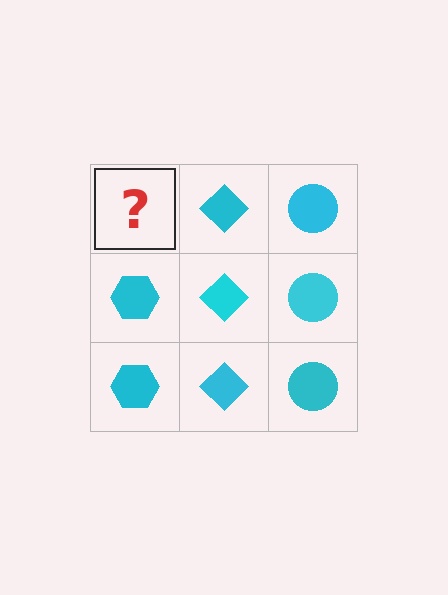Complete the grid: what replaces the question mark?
The question mark should be replaced with a cyan hexagon.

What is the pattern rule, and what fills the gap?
The rule is that each column has a consistent shape. The gap should be filled with a cyan hexagon.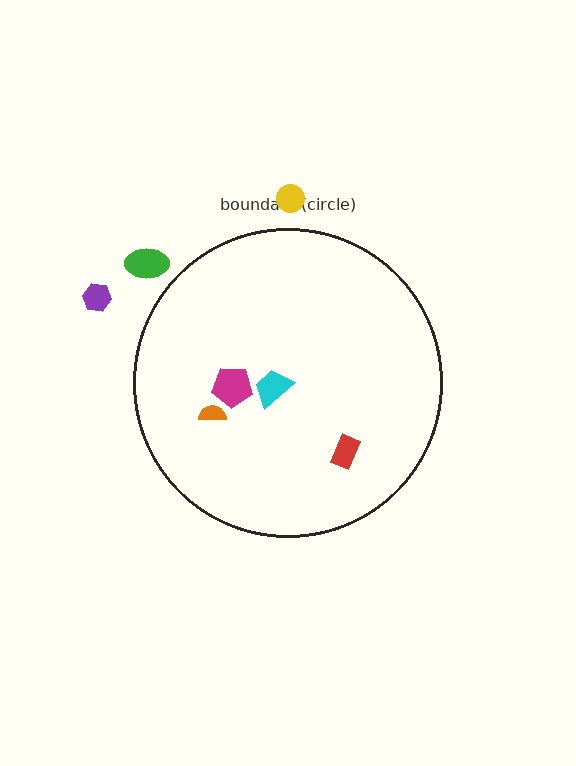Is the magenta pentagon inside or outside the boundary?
Inside.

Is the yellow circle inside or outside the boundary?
Outside.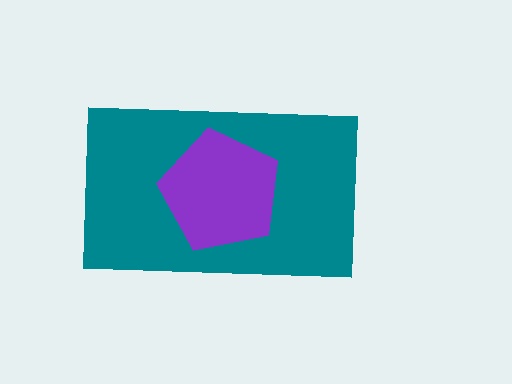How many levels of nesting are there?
2.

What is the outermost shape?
The teal rectangle.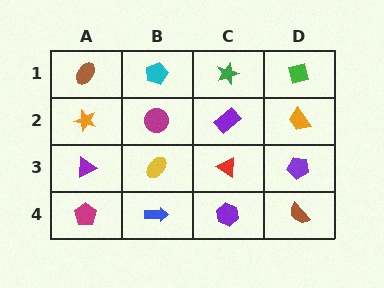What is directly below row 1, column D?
An orange trapezoid.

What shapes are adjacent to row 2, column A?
A brown ellipse (row 1, column A), a purple triangle (row 3, column A), a magenta circle (row 2, column B).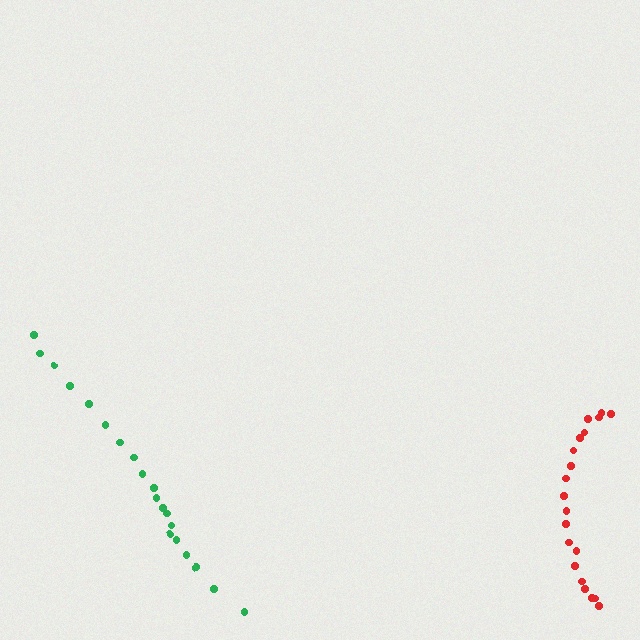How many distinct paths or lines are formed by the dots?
There are 2 distinct paths.